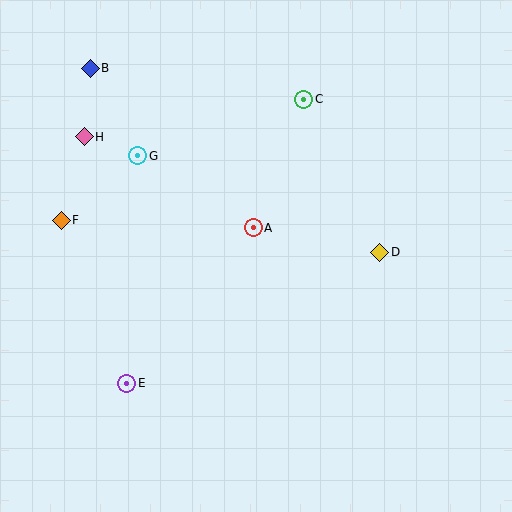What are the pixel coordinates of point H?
Point H is at (84, 137).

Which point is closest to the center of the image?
Point A at (253, 228) is closest to the center.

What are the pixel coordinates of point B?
Point B is at (90, 68).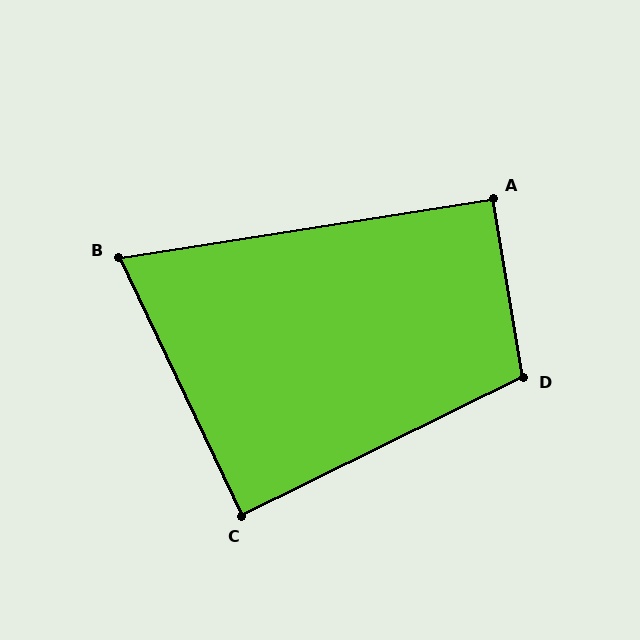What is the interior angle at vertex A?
Approximately 91 degrees (approximately right).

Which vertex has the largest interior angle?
D, at approximately 107 degrees.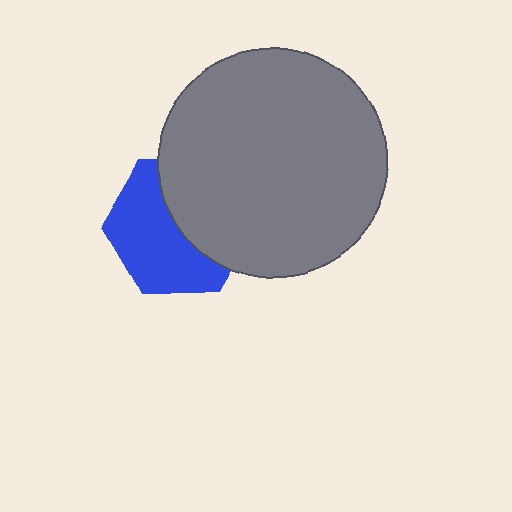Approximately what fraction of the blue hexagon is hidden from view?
Roughly 45% of the blue hexagon is hidden behind the gray circle.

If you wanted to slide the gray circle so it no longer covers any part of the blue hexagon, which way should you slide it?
Slide it right — that is the most direct way to separate the two shapes.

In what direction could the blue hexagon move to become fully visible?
The blue hexagon could move left. That would shift it out from behind the gray circle entirely.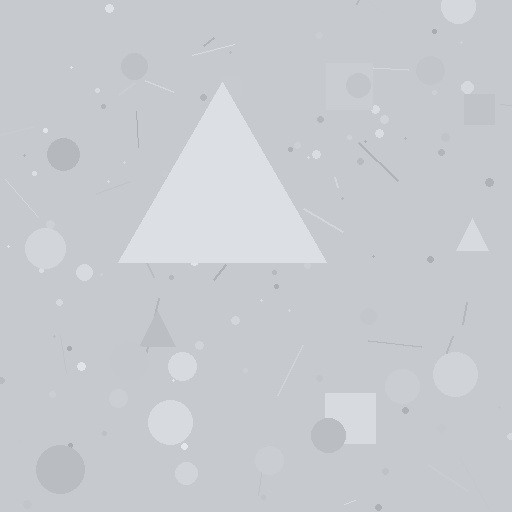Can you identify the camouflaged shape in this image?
The camouflaged shape is a triangle.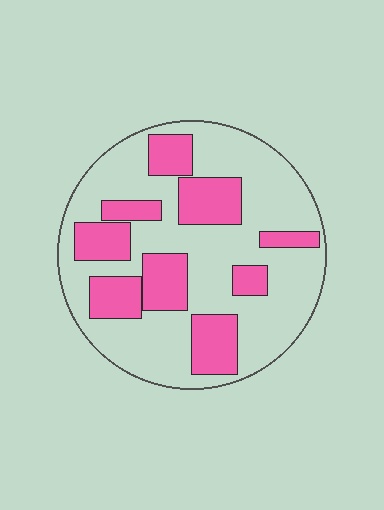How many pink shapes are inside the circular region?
9.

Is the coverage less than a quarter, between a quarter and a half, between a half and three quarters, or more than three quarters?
Between a quarter and a half.